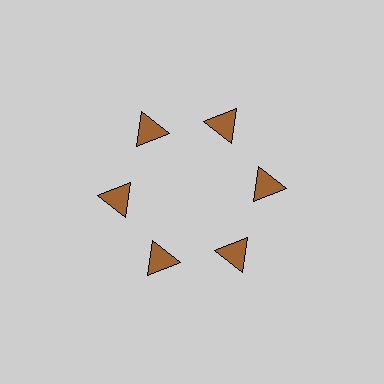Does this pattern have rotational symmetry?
Yes, this pattern has 6-fold rotational symmetry. It looks the same after rotating 60 degrees around the center.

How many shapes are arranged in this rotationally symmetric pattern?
There are 6 shapes, arranged in 6 groups of 1.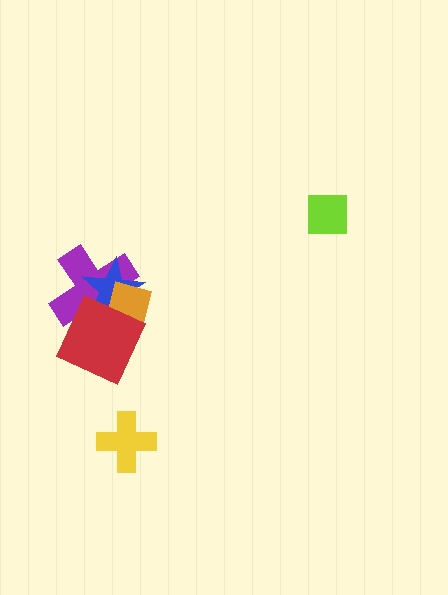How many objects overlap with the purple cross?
3 objects overlap with the purple cross.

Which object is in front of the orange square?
The red diamond is in front of the orange square.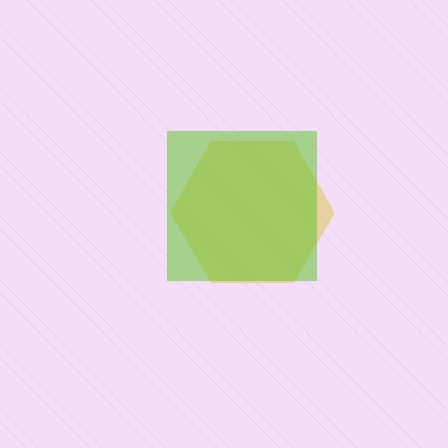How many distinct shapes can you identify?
There are 2 distinct shapes: a yellow hexagon, a lime square.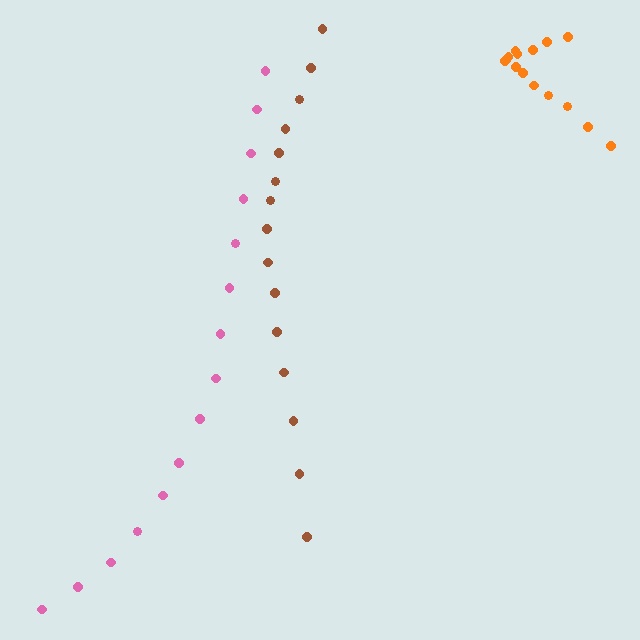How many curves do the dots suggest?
There are 3 distinct paths.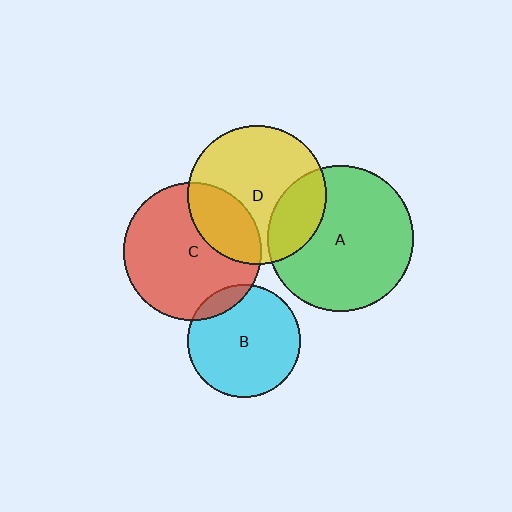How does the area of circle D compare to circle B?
Approximately 1.5 times.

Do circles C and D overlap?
Yes.